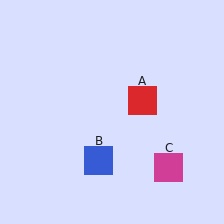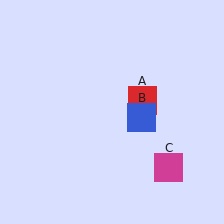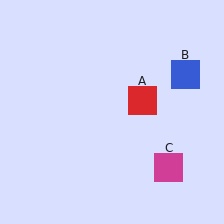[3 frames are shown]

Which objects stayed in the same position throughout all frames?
Red square (object A) and magenta square (object C) remained stationary.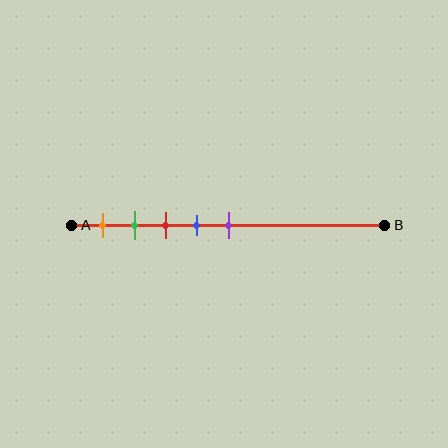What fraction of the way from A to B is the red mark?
The red mark is approximately 30% (0.3) of the way from A to B.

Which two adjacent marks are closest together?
The green and red marks are the closest adjacent pair.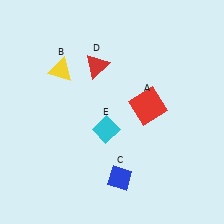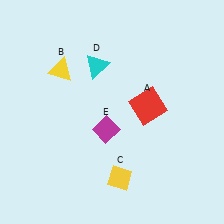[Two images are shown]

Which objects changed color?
C changed from blue to yellow. D changed from red to cyan. E changed from cyan to magenta.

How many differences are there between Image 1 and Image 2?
There are 3 differences between the two images.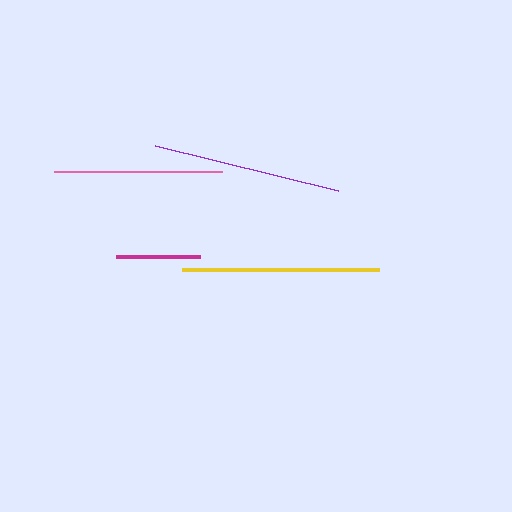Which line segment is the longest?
The yellow line is the longest at approximately 197 pixels.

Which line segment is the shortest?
The magenta line is the shortest at approximately 84 pixels.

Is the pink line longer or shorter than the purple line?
The purple line is longer than the pink line.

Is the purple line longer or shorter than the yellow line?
The yellow line is longer than the purple line.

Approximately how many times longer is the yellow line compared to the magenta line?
The yellow line is approximately 2.3 times the length of the magenta line.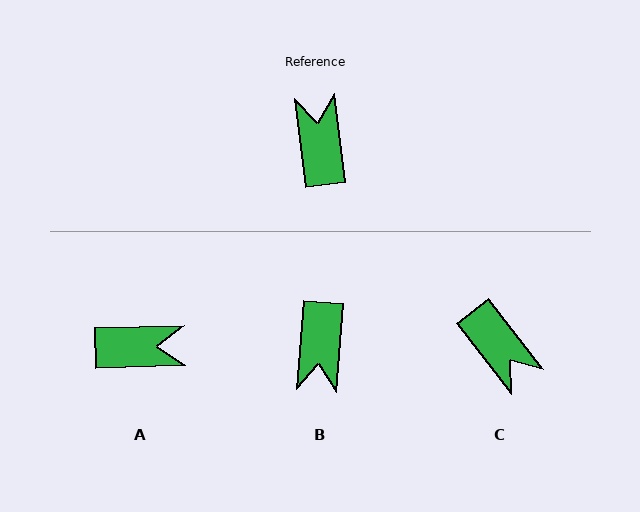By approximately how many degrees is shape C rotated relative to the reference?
Approximately 150 degrees clockwise.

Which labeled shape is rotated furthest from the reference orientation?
B, about 168 degrees away.